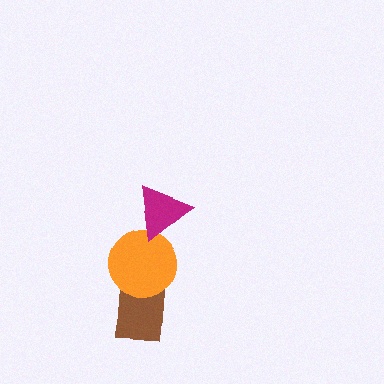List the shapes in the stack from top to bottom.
From top to bottom: the magenta triangle, the orange circle, the brown rectangle.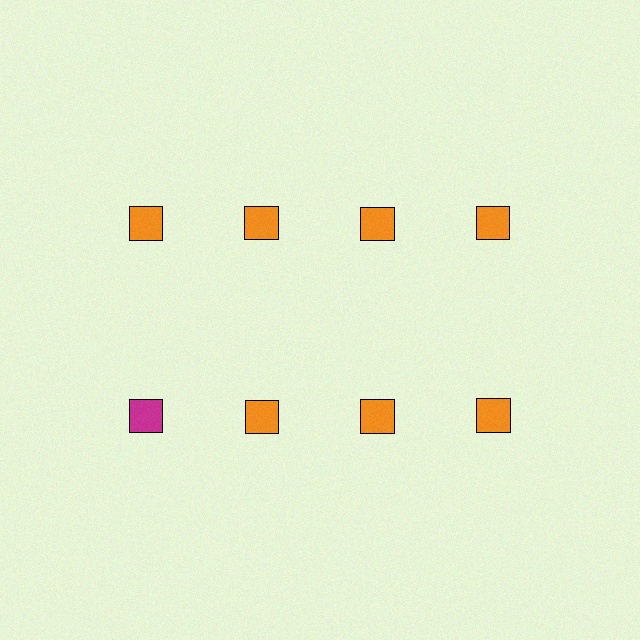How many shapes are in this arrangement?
There are 8 shapes arranged in a grid pattern.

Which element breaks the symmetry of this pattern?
The magenta square in the second row, leftmost column breaks the symmetry. All other shapes are orange squares.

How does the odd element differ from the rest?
It has a different color: magenta instead of orange.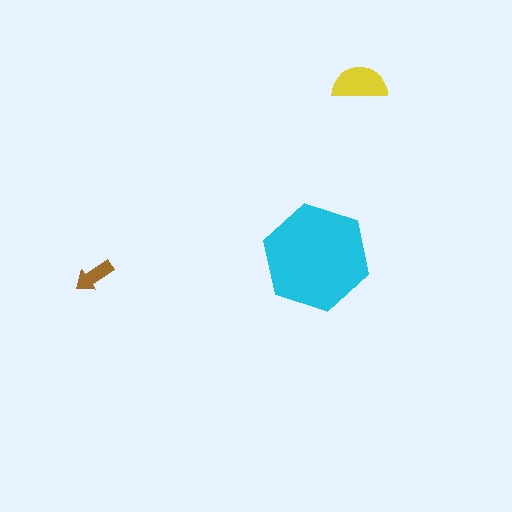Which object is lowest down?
The brown arrow is bottommost.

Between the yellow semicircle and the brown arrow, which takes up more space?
The yellow semicircle.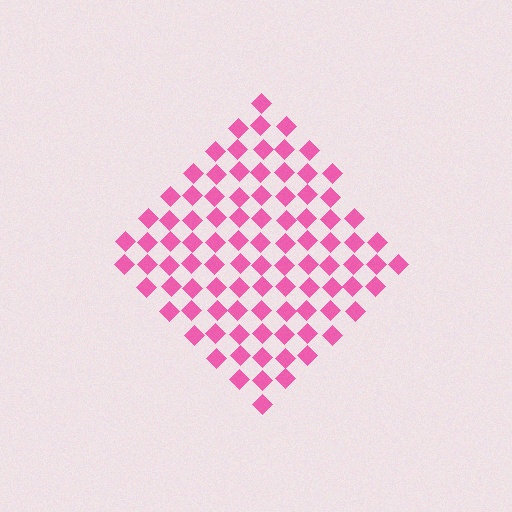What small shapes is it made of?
It is made of small diamonds.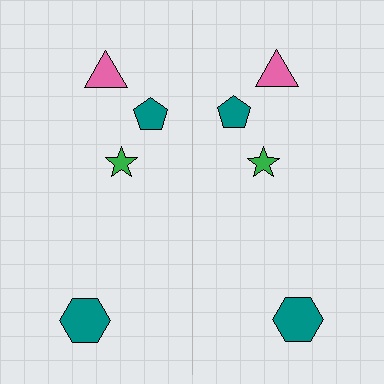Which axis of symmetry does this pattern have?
The pattern has a vertical axis of symmetry running through the center of the image.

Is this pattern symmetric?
Yes, this pattern has bilateral (reflection) symmetry.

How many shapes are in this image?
There are 8 shapes in this image.